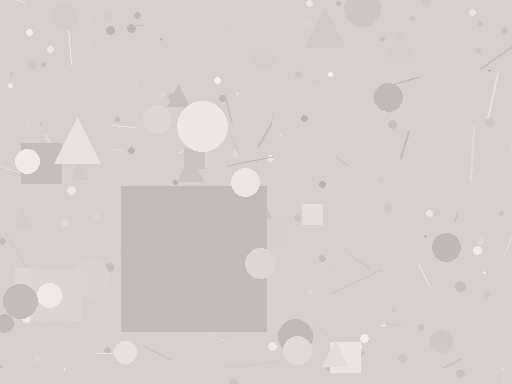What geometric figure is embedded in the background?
A square is embedded in the background.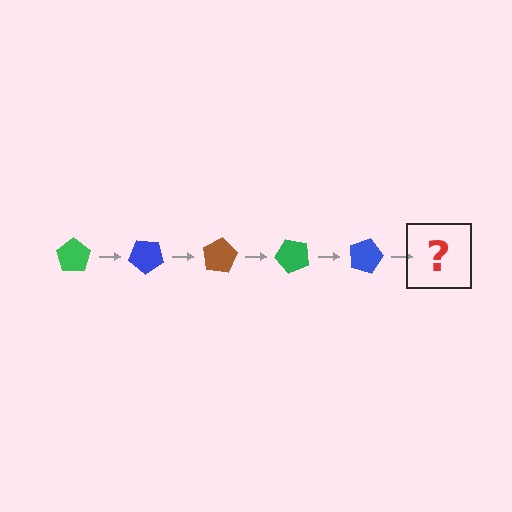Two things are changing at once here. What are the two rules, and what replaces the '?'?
The two rules are that it rotates 40 degrees each step and the color cycles through green, blue, and brown. The '?' should be a brown pentagon, rotated 200 degrees from the start.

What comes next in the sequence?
The next element should be a brown pentagon, rotated 200 degrees from the start.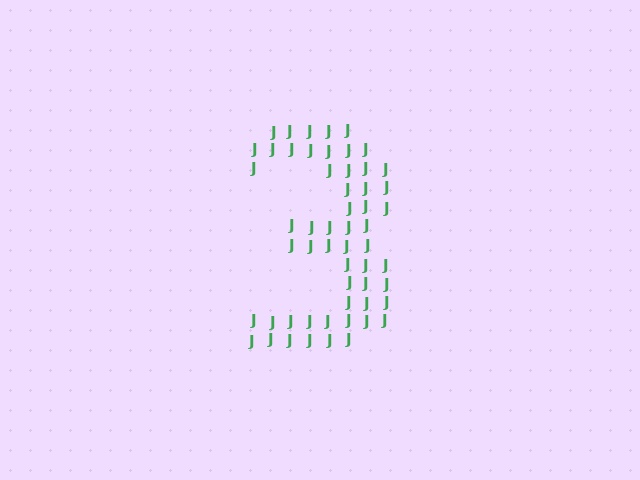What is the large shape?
The large shape is the digit 3.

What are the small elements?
The small elements are letter J's.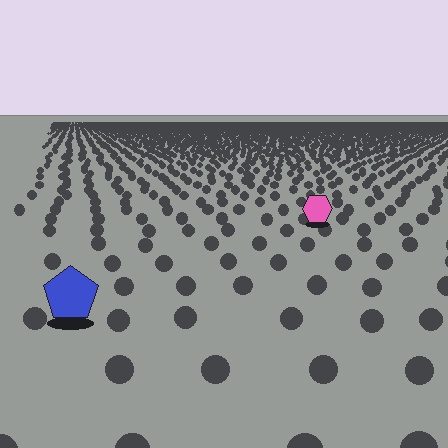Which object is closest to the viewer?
The blue pentagon is closest. The texture marks near it are larger and more spread out.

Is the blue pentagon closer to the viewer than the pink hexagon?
Yes. The blue pentagon is closer — you can tell from the texture gradient: the ground texture is coarser near it.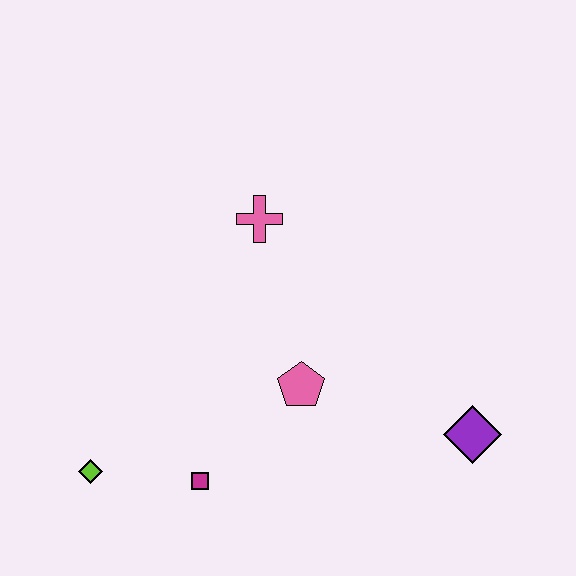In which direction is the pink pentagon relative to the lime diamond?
The pink pentagon is to the right of the lime diamond.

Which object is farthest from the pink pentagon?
The lime diamond is farthest from the pink pentagon.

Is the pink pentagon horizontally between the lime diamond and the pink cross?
No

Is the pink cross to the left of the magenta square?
No